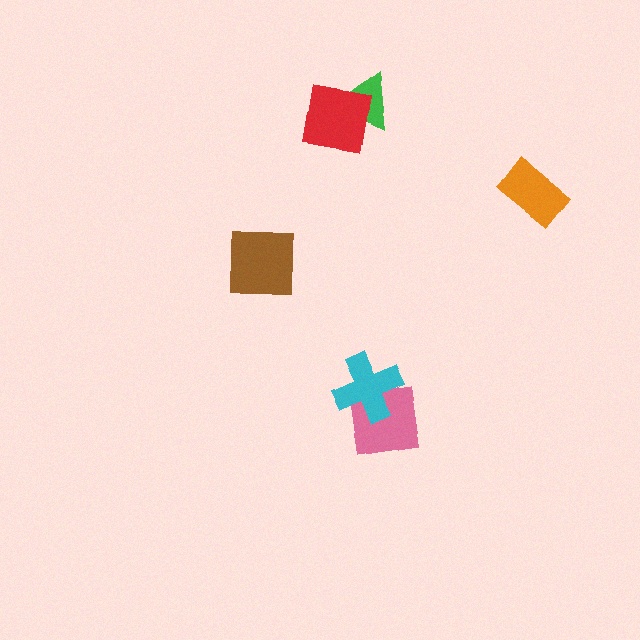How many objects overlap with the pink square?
1 object overlaps with the pink square.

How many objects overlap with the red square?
1 object overlaps with the red square.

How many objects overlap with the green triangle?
1 object overlaps with the green triangle.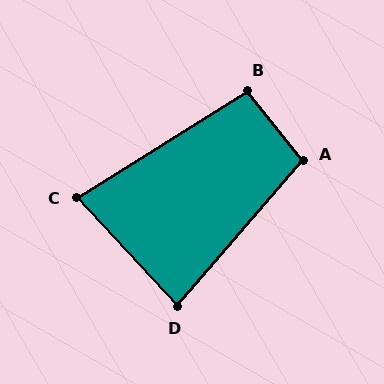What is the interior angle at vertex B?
Approximately 96 degrees (obtuse).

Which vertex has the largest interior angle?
A, at approximately 101 degrees.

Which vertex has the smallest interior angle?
C, at approximately 79 degrees.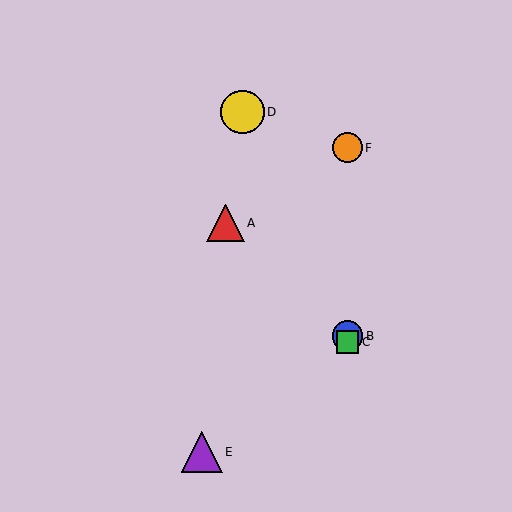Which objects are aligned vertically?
Objects B, C, F are aligned vertically.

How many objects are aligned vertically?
3 objects (B, C, F) are aligned vertically.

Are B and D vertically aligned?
No, B is at x≈347 and D is at x≈243.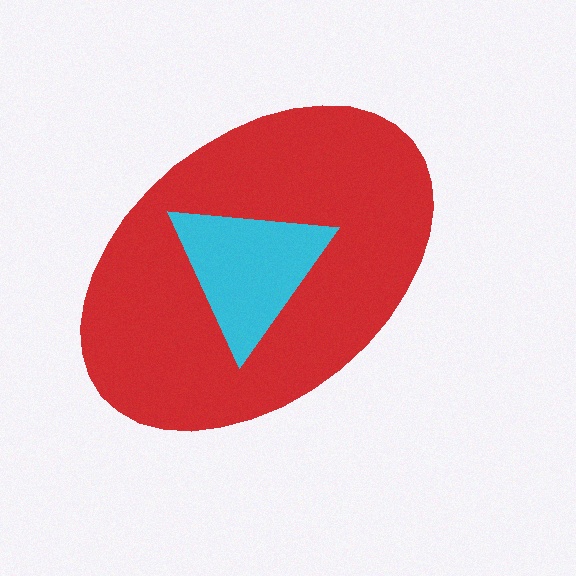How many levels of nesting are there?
2.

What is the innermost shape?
The cyan triangle.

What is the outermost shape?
The red ellipse.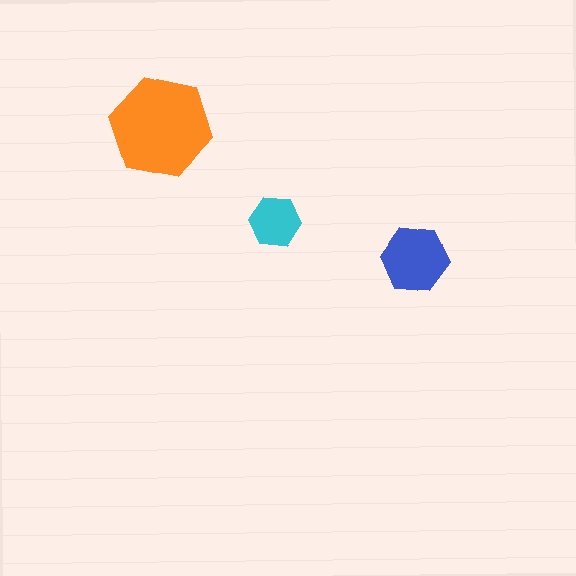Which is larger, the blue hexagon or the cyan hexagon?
The blue one.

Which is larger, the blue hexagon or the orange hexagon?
The orange one.